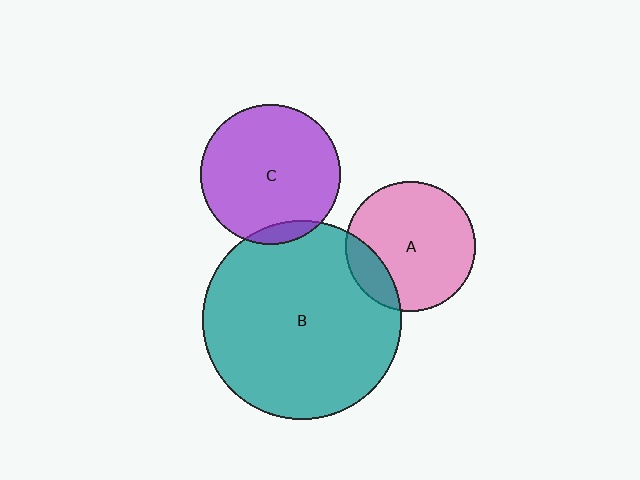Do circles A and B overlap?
Yes.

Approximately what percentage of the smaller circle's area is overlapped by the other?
Approximately 15%.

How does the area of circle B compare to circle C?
Approximately 2.0 times.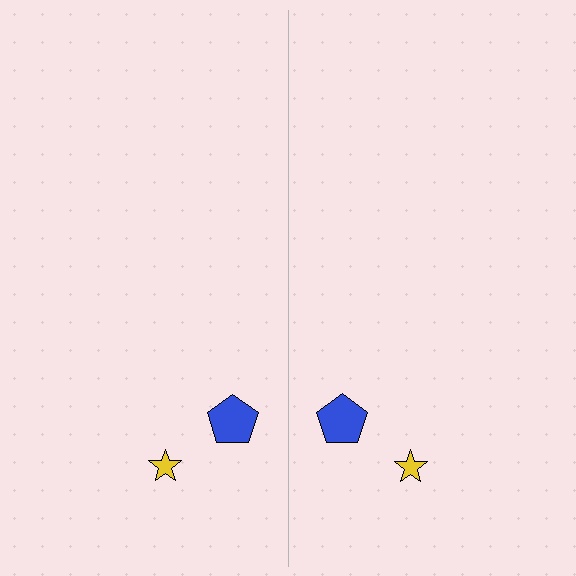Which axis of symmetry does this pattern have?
The pattern has a vertical axis of symmetry running through the center of the image.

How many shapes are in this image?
There are 4 shapes in this image.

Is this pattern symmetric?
Yes, this pattern has bilateral (reflection) symmetry.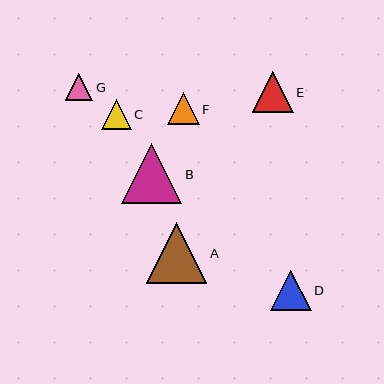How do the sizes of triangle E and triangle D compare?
Triangle E and triangle D are approximately the same size.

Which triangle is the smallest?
Triangle G is the smallest with a size of approximately 28 pixels.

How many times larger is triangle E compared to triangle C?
Triangle E is approximately 1.4 times the size of triangle C.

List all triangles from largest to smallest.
From largest to smallest: A, B, E, D, F, C, G.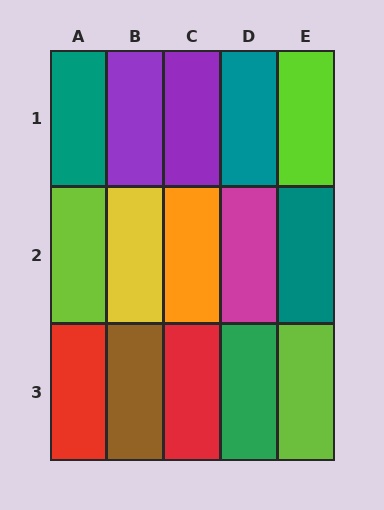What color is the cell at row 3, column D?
Green.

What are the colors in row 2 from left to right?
Lime, yellow, orange, magenta, teal.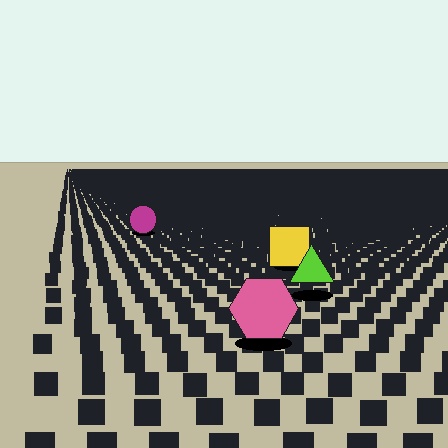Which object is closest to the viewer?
The pink hexagon is closest. The texture marks near it are larger and more spread out.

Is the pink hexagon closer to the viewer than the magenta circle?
Yes. The pink hexagon is closer — you can tell from the texture gradient: the ground texture is coarser near it.